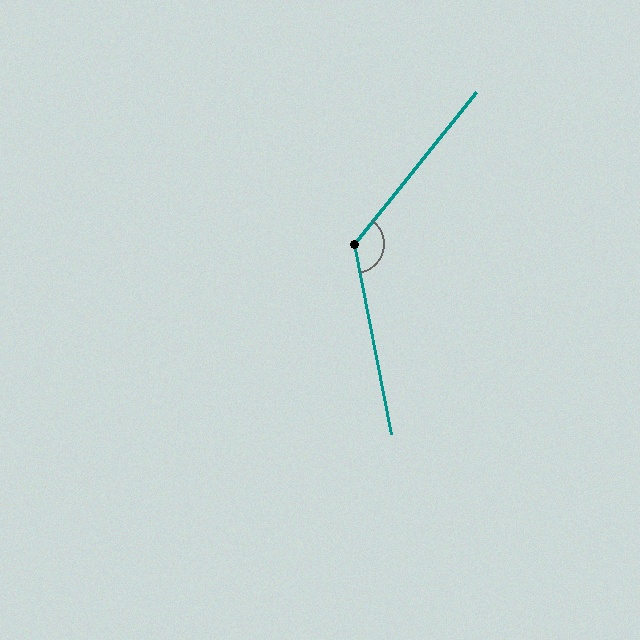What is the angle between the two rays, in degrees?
Approximately 130 degrees.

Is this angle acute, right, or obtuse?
It is obtuse.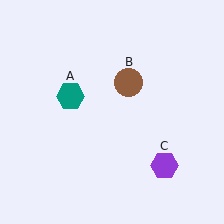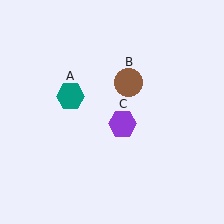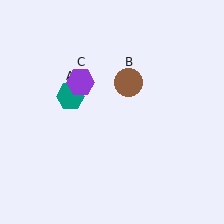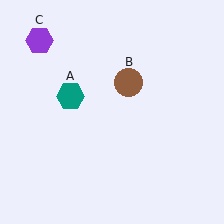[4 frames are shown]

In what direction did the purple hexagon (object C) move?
The purple hexagon (object C) moved up and to the left.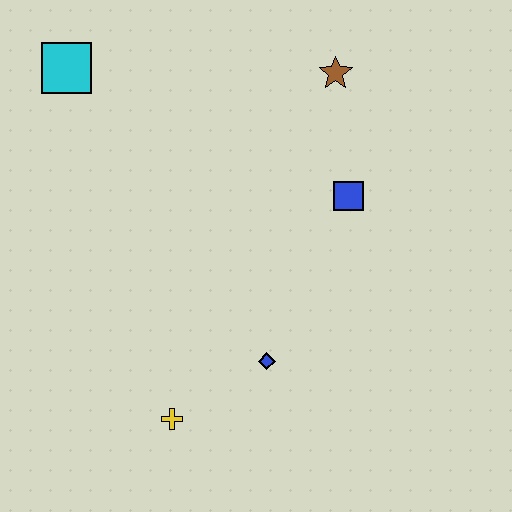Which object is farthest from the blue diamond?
The cyan square is farthest from the blue diamond.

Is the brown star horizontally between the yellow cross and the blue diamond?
No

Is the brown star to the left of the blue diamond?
No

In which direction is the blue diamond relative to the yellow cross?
The blue diamond is to the right of the yellow cross.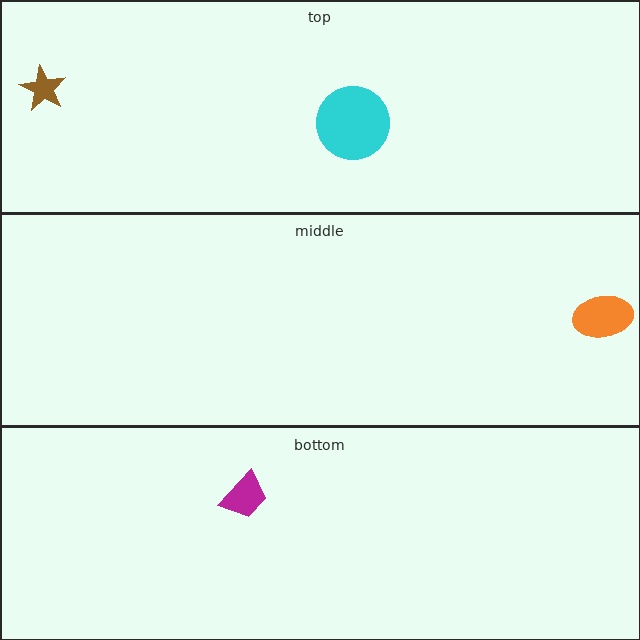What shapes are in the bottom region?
The magenta trapezoid.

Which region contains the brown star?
The top region.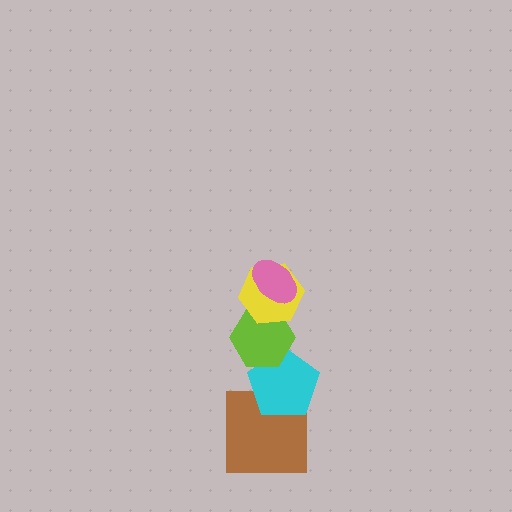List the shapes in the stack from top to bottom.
From top to bottom: the pink ellipse, the yellow hexagon, the lime hexagon, the cyan pentagon, the brown square.